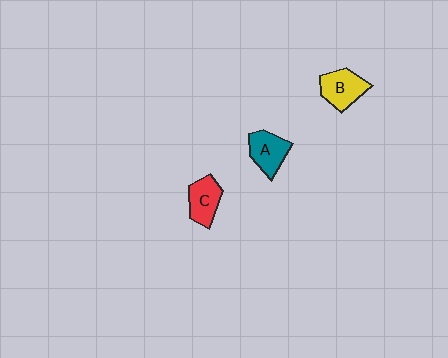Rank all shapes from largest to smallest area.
From largest to smallest: B (yellow), A (teal), C (red).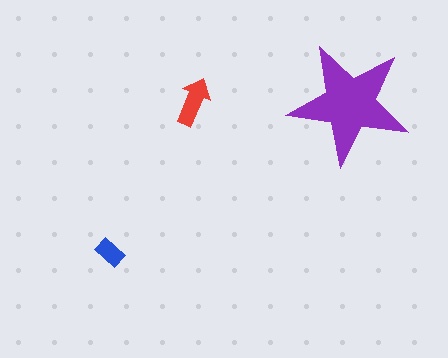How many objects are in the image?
There are 3 objects in the image.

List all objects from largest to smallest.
The purple star, the red arrow, the blue rectangle.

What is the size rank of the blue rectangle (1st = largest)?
3rd.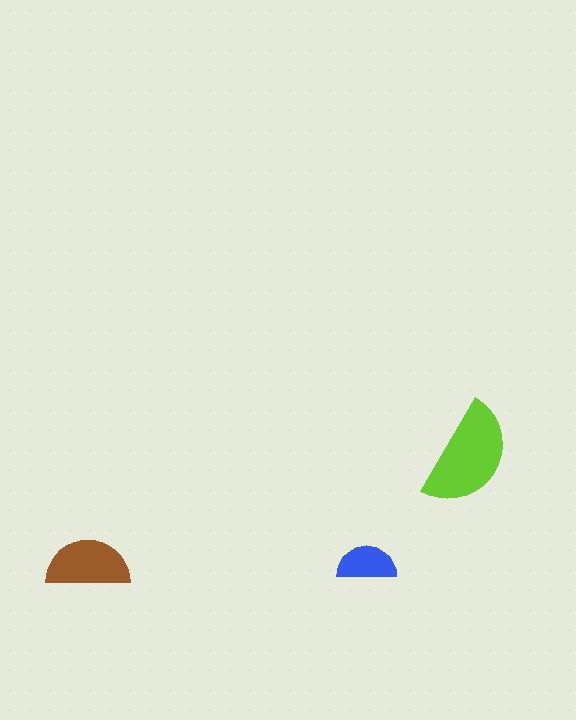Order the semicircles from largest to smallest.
the lime one, the brown one, the blue one.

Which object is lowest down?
The brown semicircle is bottommost.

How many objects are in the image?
There are 3 objects in the image.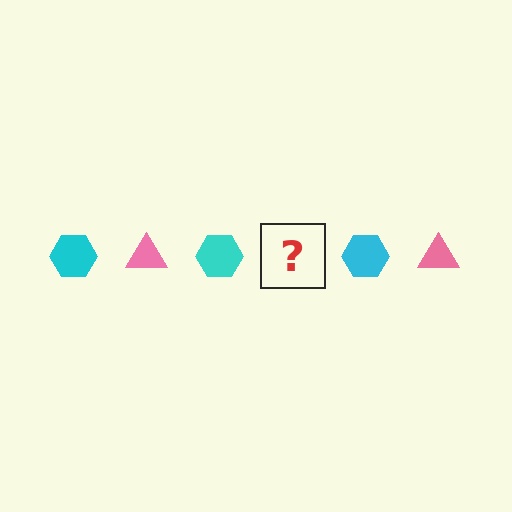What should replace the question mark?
The question mark should be replaced with a pink triangle.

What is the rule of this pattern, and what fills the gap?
The rule is that the pattern alternates between cyan hexagon and pink triangle. The gap should be filled with a pink triangle.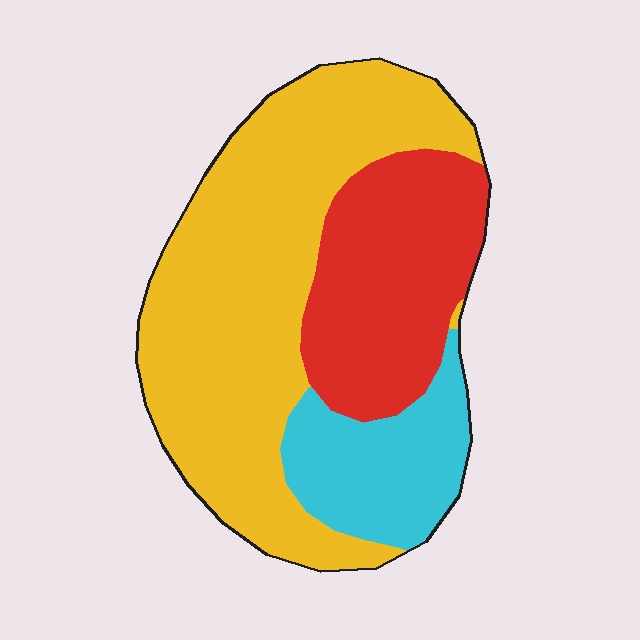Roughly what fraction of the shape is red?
Red takes up about one quarter (1/4) of the shape.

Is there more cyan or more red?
Red.